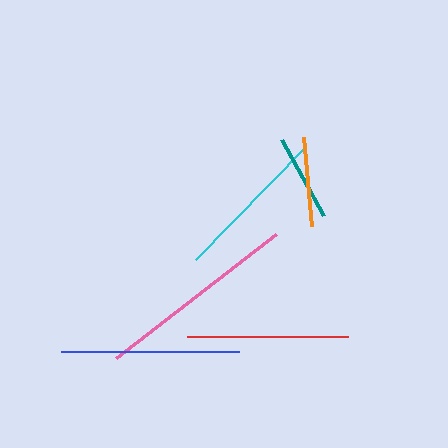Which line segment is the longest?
The pink line is the longest at approximately 202 pixels.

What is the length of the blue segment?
The blue segment is approximately 178 pixels long.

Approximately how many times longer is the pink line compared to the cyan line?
The pink line is approximately 1.3 times the length of the cyan line.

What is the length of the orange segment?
The orange segment is approximately 89 pixels long.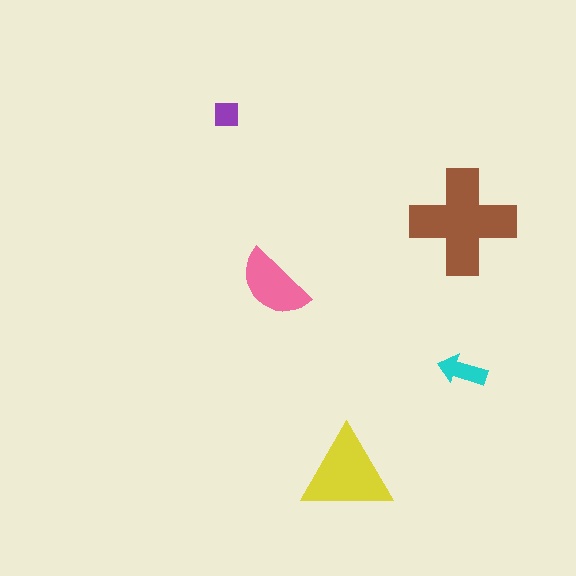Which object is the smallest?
The purple square.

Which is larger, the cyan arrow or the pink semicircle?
The pink semicircle.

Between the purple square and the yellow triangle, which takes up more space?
The yellow triangle.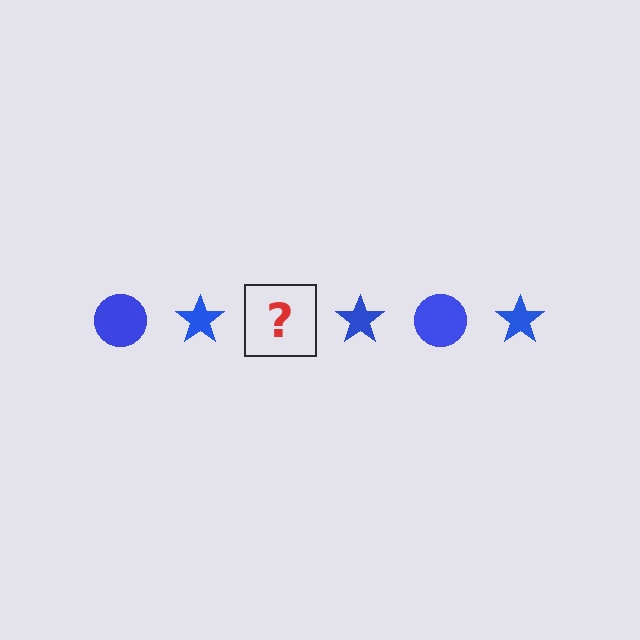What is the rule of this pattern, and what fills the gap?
The rule is that the pattern cycles through circle, star shapes in blue. The gap should be filled with a blue circle.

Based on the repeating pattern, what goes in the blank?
The blank should be a blue circle.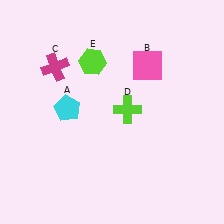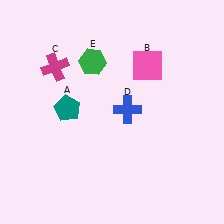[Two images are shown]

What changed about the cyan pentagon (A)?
In Image 1, A is cyan. In Image 2, it changed to teal.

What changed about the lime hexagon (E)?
In Image 1, E is lime. In Image 2, it changed to green.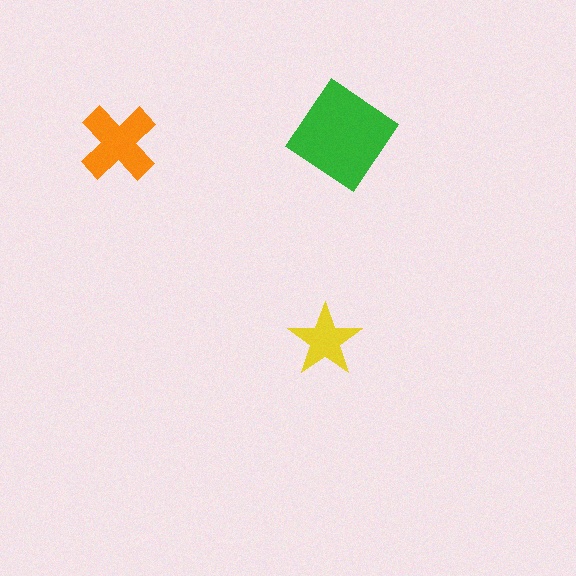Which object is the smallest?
The yellow star.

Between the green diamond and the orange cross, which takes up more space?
The green diamond.